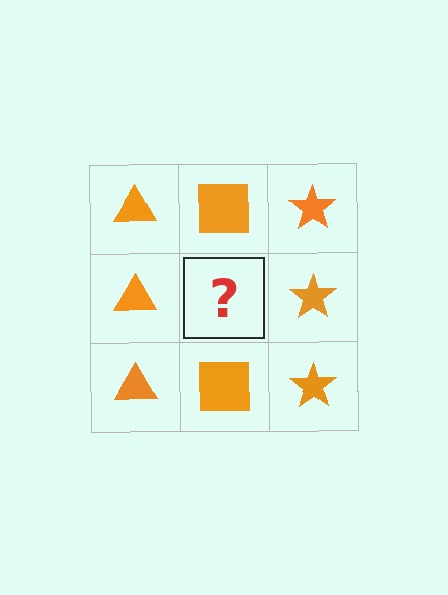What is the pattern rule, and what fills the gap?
The rule is that each column has a consistent shape. The gap should be filled with an orange square.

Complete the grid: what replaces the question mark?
The question mark should be replaced with an orange square.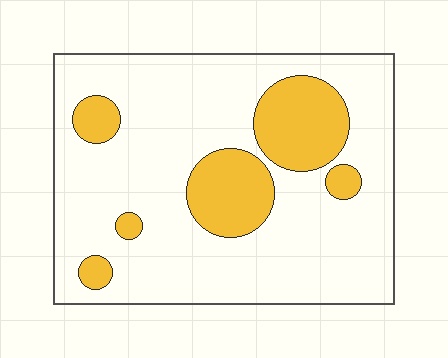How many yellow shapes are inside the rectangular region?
6.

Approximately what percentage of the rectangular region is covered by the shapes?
Approximately 20%.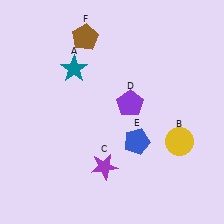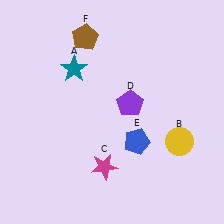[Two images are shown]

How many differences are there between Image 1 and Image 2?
There is 1 difference between the two images.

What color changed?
The star (C) changed from purple in Image 1 to magenta in Image 2.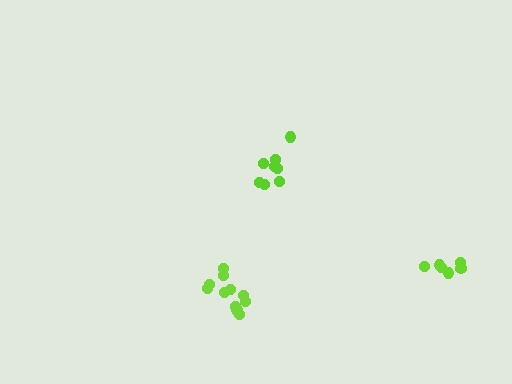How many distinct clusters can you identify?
There are 3 distinct clusters.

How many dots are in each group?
Group 1: 11 dots, Group 2: 6 dots, Group 3: 8 dots (25 total).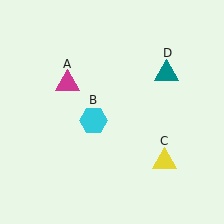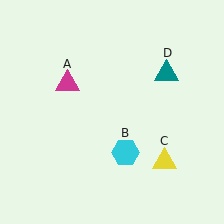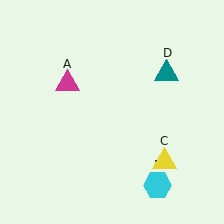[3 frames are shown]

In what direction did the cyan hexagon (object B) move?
The cyan hexagon (object B) moved down and to the right.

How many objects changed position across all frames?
1 object changed position: cyan hexagon (object B).